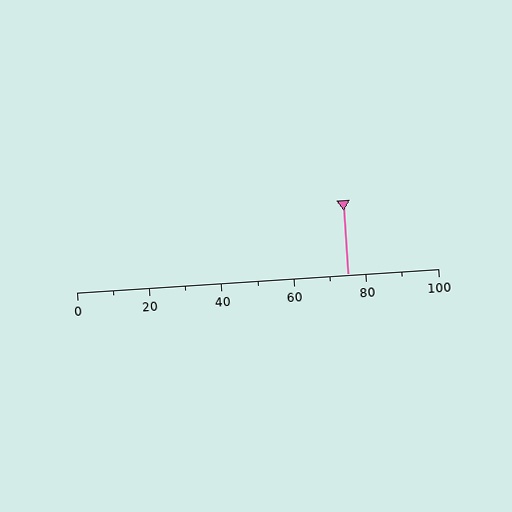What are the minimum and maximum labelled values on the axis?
The axis runs from 0 to 100.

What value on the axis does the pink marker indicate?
The marker indicates approximately 75.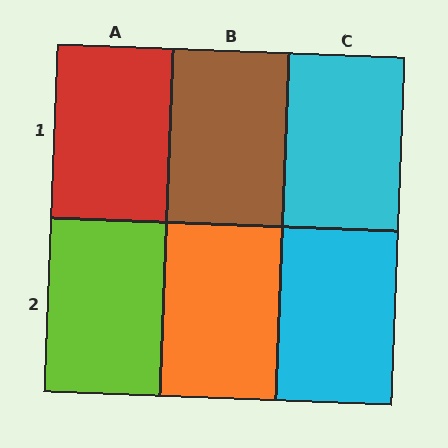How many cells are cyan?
2 cells are cyan.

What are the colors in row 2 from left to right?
Lime, orange, cyan.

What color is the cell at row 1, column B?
Brown.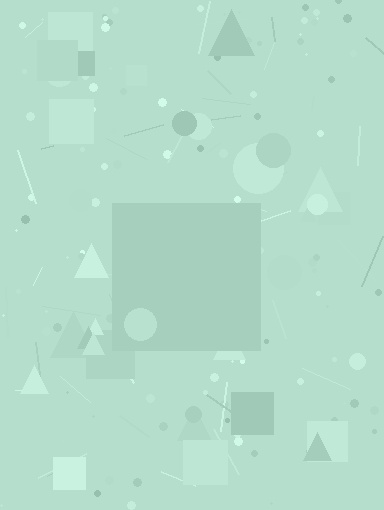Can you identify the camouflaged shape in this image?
The camouflaged shape is a square.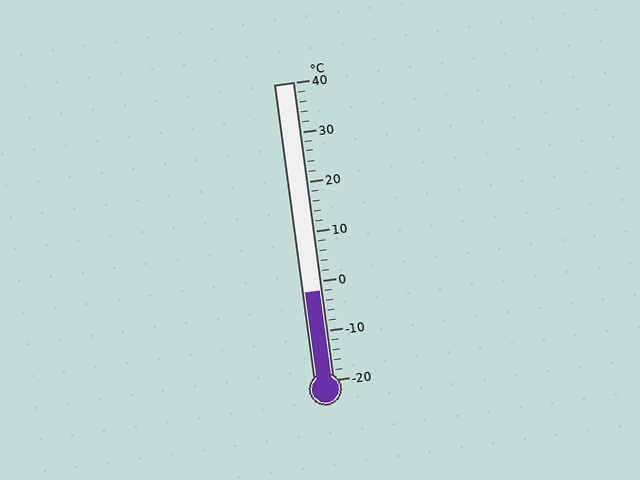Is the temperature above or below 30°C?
The temperature is below 30°C.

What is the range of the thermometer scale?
The thermometer scale ranges from -20°C to 40°C.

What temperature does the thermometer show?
The thermometer shows approximately -2°C.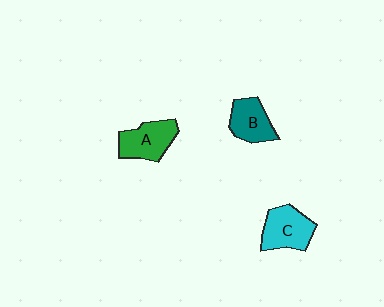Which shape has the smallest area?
Shape B (teal).